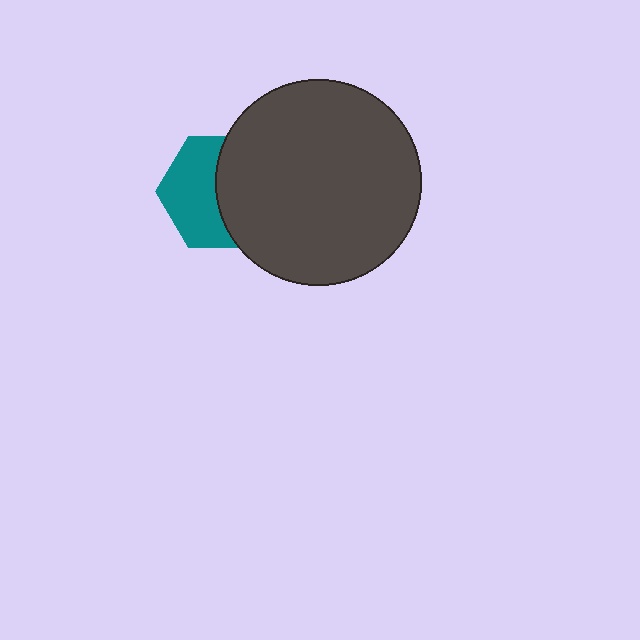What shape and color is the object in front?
The object in front is a dark gray circle.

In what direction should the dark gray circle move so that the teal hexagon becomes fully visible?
The dark gray circle should move right. That is the shortest direction to clear the overlap and leave the teal hexagon fully visible.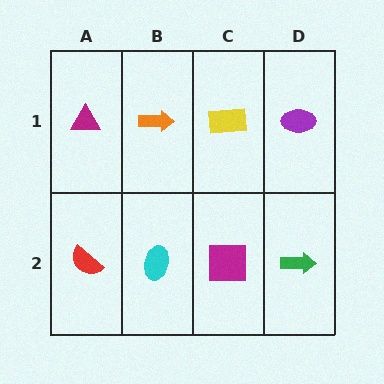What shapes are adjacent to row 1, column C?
A magenta square (row 2, column C), an orange arrow (row 1, column B), a purple ellipse (row 1, column D).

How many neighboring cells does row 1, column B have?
3.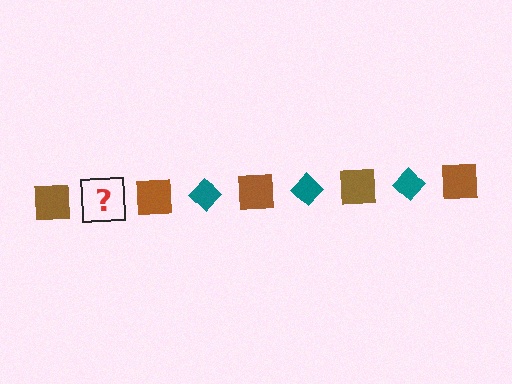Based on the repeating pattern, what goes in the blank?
The blank should be a teal diamond.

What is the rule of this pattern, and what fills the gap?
The rule is that the pattern alternates between brown square and teal diamond. The gap should be filled with a teal diamond.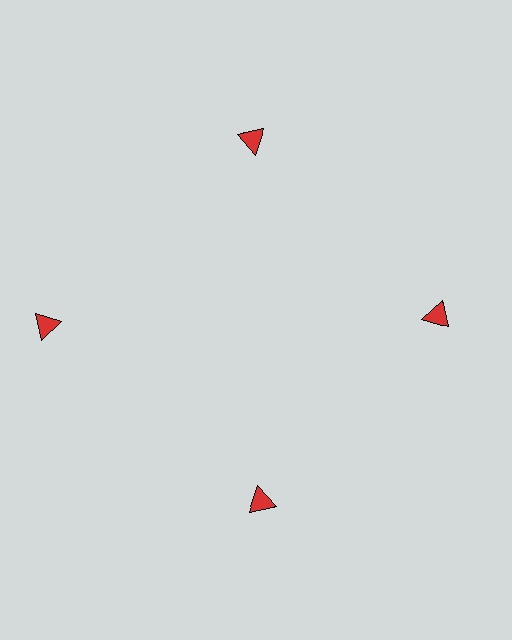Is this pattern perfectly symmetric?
No. The 4 red triangles are arranged in a ring, but one element near the 9 o'clock position is pushed outward from the center, breaking the 4-fold rotational symmetry.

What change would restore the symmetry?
The symmetry would be restored by moving it inward, back onto the ring so that all 4 triangles sit at equal angles and equal distance from the center.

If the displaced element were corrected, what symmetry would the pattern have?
It would have 4-fold rotational symmetry — the pattern would map onto itself every 90 degrees.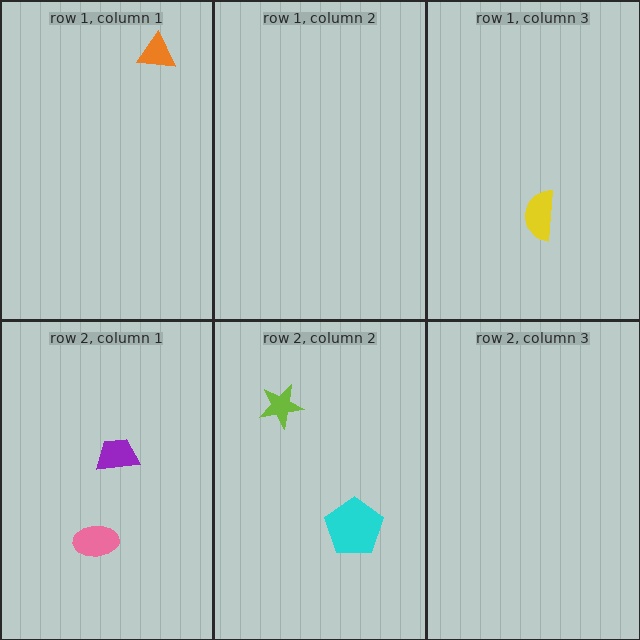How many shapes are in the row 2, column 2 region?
2.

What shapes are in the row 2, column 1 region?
The pink ellipse, the purple trapezoid.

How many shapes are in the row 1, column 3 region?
1.